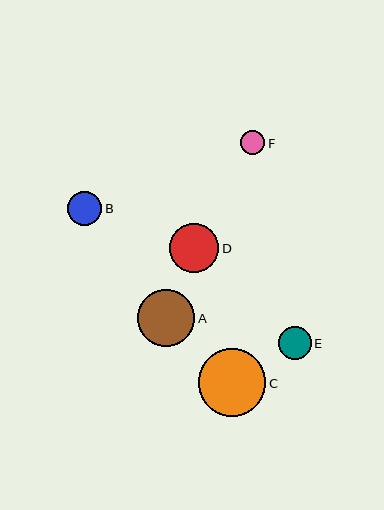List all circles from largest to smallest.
From largest to smallest: C, A, D, B, E, F.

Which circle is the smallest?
Circle F is the smallest with a size of approximately 25 pixels.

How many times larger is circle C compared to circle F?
Circle C is approximately 2.8 times the size of circle F.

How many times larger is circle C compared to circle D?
Circle C is approximately 1.4 times the size of circle D.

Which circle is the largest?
Circle C is the largest with a size of approximately 68 pixels.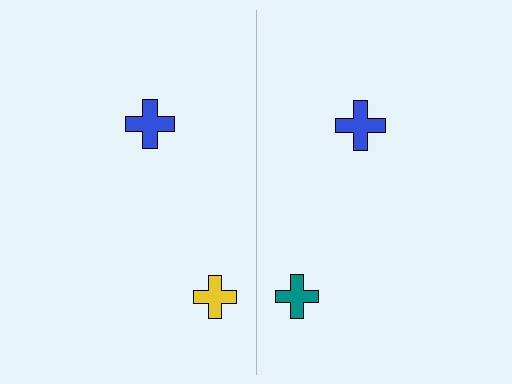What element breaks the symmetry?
The teal cross on the right side breaks the symmetry — its mirror counterpart is yellow.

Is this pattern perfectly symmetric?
No, the pattern is not perfectly symmetric. The teal cross on the right side breaks the symmetry — its mirror counterpart is yellow.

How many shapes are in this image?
There are 4 shapes in this image.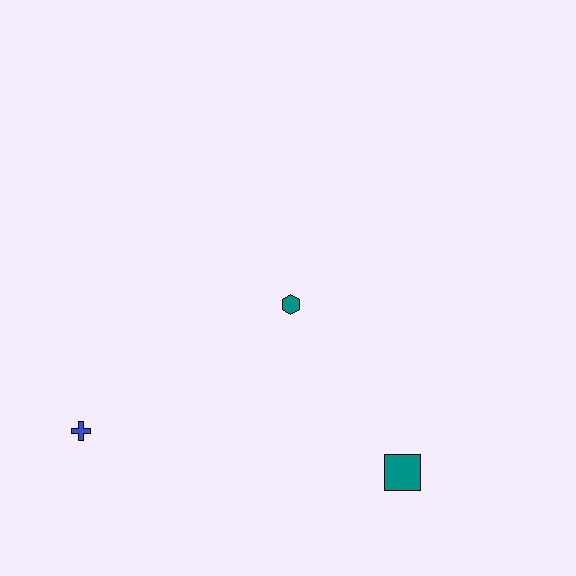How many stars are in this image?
There are no stars.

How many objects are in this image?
There are 3 objects.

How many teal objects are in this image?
There are 2 teal objects.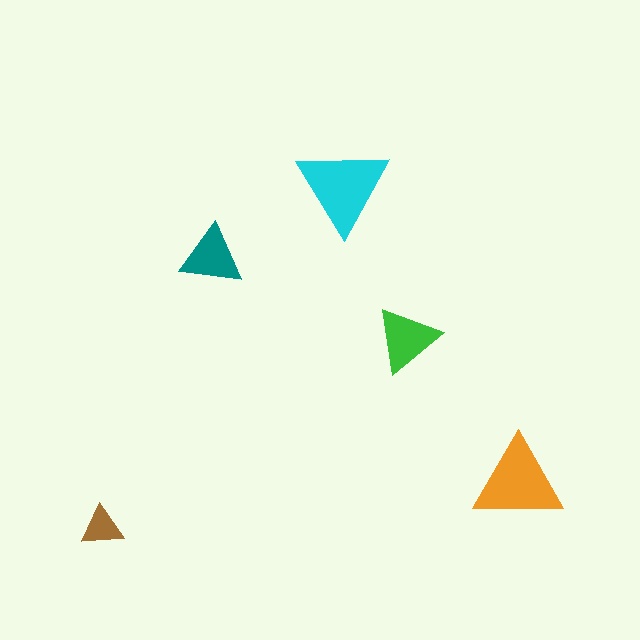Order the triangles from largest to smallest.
the cyan one, the orange one, the green one, the teal one, the brown one.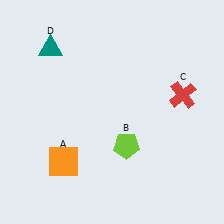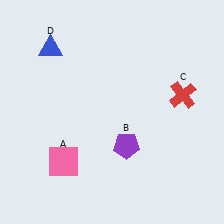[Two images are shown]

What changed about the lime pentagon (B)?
In Image 1, B is lime. In Image 2, it changed to purple.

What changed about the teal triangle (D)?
In Image 1, D is teal. In Image 2, it changed to blue.